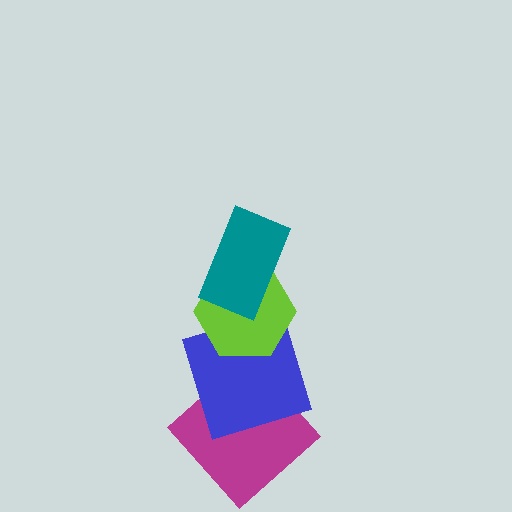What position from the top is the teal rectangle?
The teal rectangle is 1st from the top.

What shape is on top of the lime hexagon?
The teal rectangle is on top of the lime hexagon.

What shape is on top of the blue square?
The lime hexagon is on top of the blue square.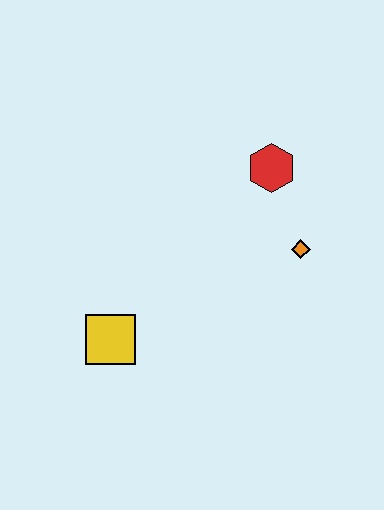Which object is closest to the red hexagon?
The orange diamond is closest to the red hexagon.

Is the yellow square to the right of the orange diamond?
No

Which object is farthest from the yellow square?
The red hexagon is farthest from the yellow square.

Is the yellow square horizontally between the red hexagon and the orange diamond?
No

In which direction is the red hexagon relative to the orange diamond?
The red hexagon is above the orange diamond.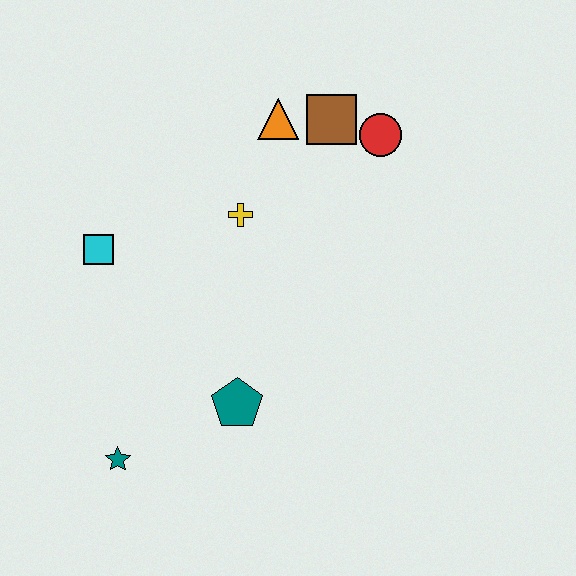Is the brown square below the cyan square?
No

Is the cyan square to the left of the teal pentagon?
Yes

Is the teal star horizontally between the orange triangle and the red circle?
No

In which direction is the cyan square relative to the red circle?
The cyan square is to the left of the red circle.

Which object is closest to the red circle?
The brown square is closest to the red circle.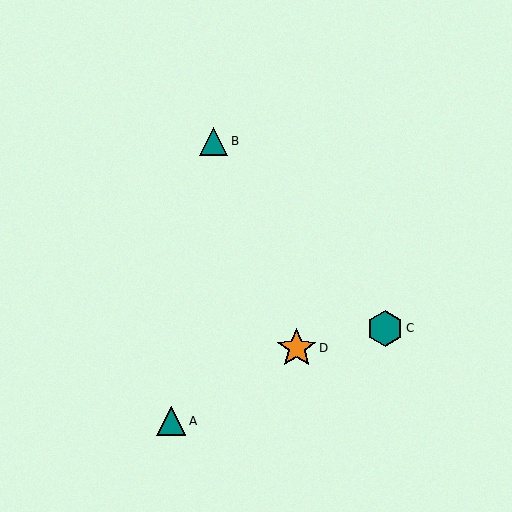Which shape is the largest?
The orange star (labeled D) is the largest.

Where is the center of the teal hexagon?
The center of the teal hexagon is at (385, 328).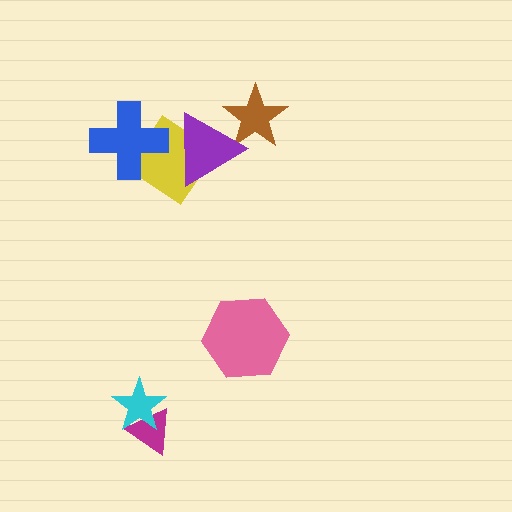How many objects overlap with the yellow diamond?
2 objects overlap with the yellow diamond.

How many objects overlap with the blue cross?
1 object overlaps with the blue cross.